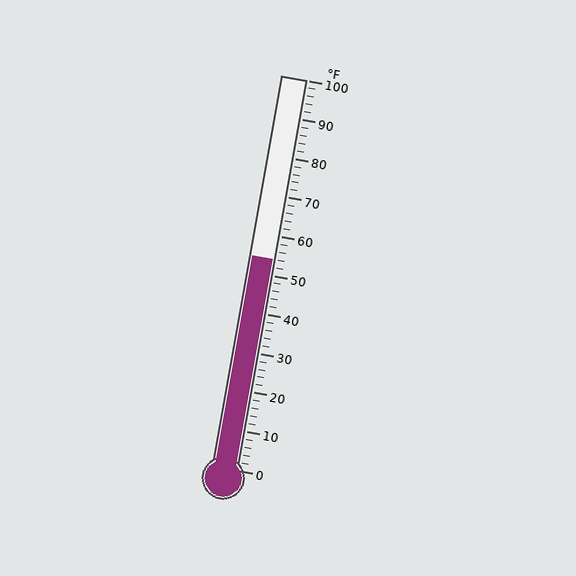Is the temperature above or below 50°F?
The temperature is above 50°F.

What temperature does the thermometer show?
The thermometer shows approximately 54°F.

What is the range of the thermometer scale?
The thermometer scale ranges from 0°F to 100°F.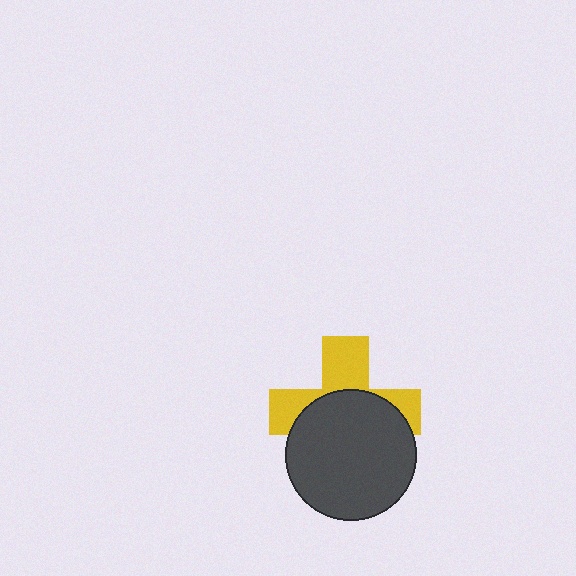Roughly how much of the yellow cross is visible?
A small part of it is visible (roughly 44%).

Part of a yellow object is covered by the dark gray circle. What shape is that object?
It is a cross.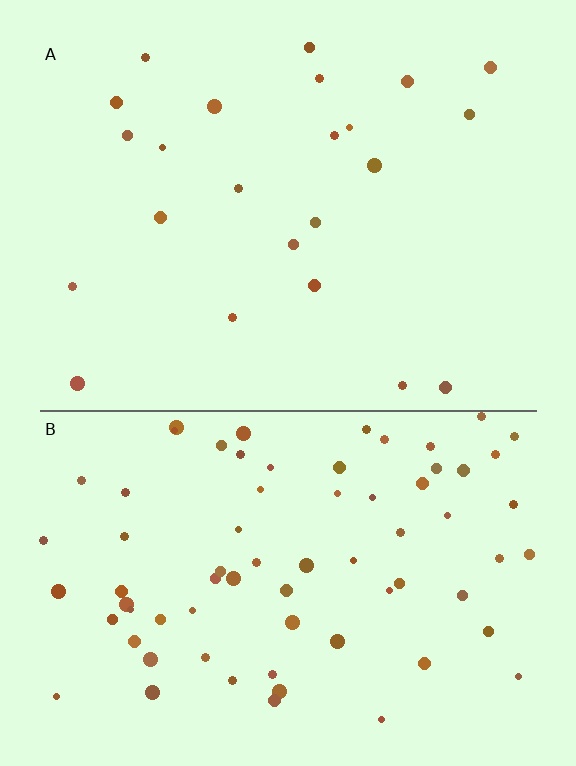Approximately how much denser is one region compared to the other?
Approximately 3.1× — region B over region A.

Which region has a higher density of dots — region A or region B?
B (the bottom).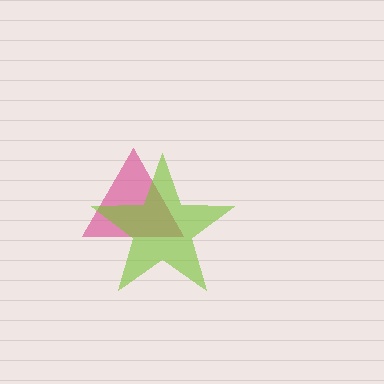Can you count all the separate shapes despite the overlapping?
Yes, there are 2 separate shapes.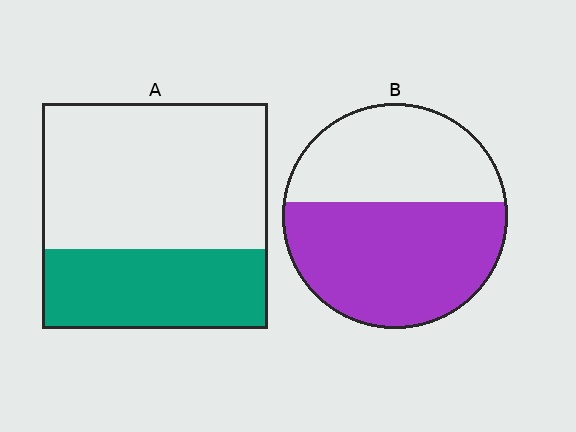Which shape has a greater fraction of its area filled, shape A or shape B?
Shape B.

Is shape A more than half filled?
No.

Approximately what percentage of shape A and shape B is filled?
A is approximately 35% and B is approximately 60%.